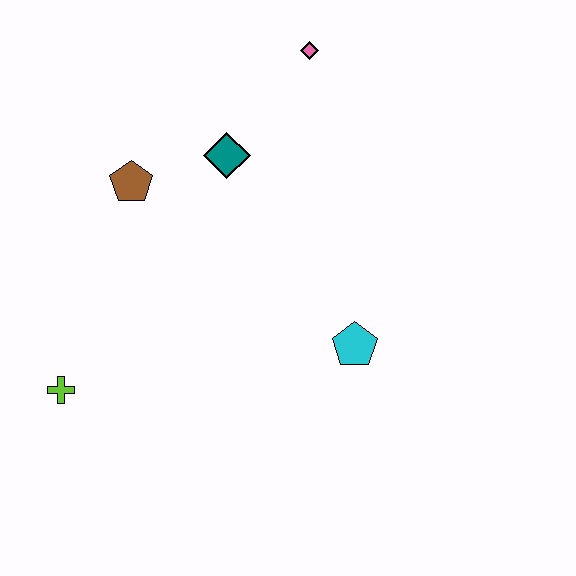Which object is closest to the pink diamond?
The teal diamond is closest to the pink diamond.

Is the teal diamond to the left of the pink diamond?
Yes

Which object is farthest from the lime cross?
The pink diamond is farthest from the lime cross.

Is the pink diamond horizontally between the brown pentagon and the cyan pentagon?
Yes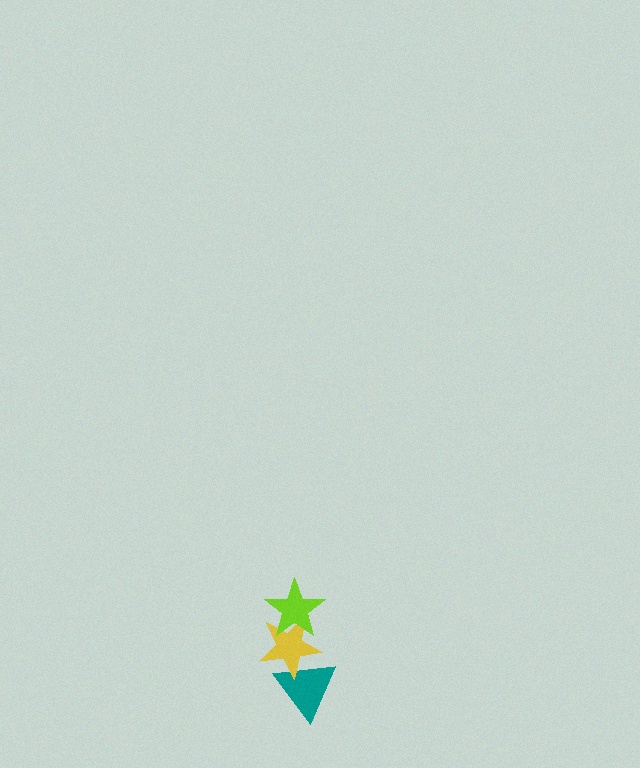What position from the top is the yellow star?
The yellow star is 2nd from the top.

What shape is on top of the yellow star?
The lime star is on top of the yellow star.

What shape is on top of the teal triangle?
The yellow star is on top of the teal triangle.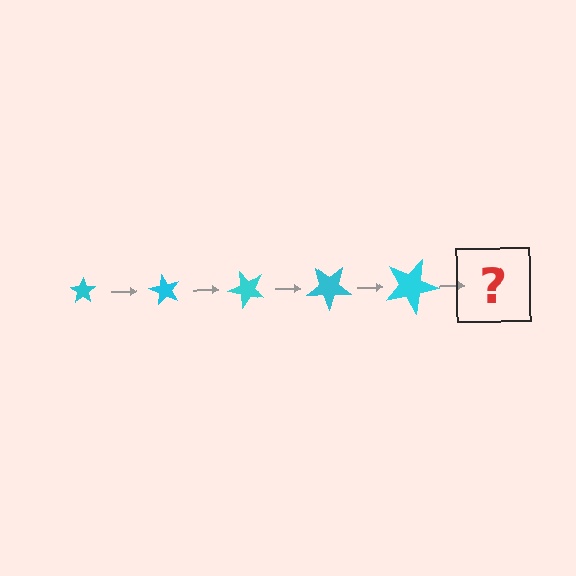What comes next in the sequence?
The next element should be a star, larger than the previous one and rotated 300 degrees from the start.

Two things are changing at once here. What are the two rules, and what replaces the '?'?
The two rules are that the star grows larger each step and it rotates 60 degrees each step. The '?' should be a star, larger than the previous one and rotated 300 degrees from the start.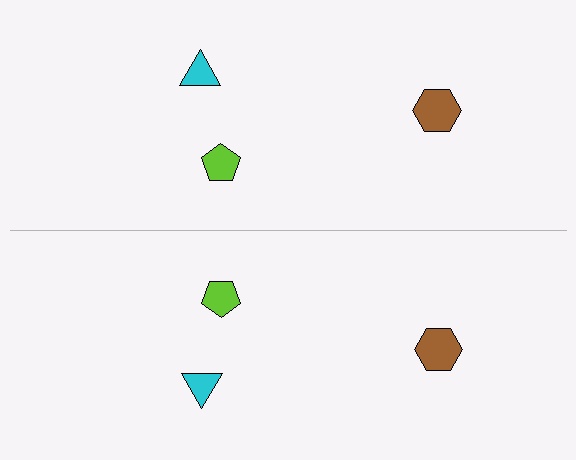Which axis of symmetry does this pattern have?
The pattern has a horizontal axis of symmetry running through the center of the image.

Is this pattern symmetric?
Yes, this pattern has bilateral (reflection) symmetry.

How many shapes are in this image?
There are 6 shapes in this image.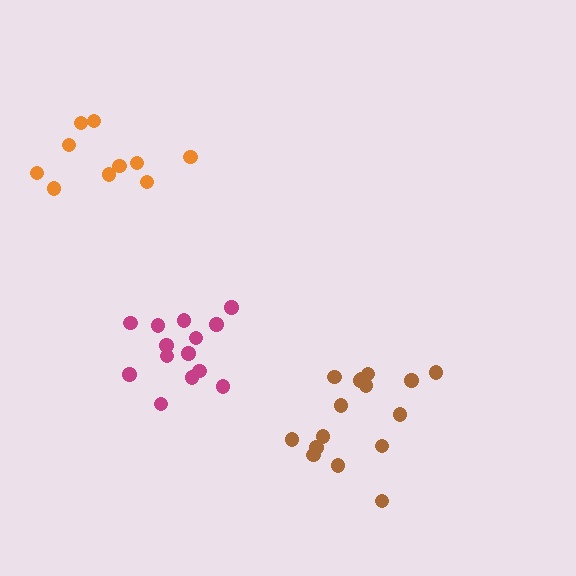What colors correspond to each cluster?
The clusters are colored: brown, orange, magenta.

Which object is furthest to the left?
The orange cluster is leftmost.